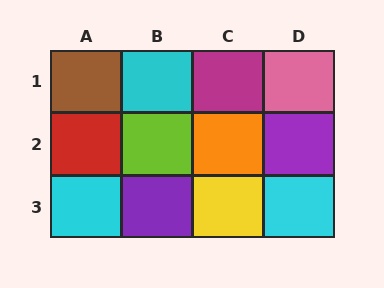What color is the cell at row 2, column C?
Orange.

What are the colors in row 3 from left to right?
Cyan, purple, yellow, cyan.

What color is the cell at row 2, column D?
Purple.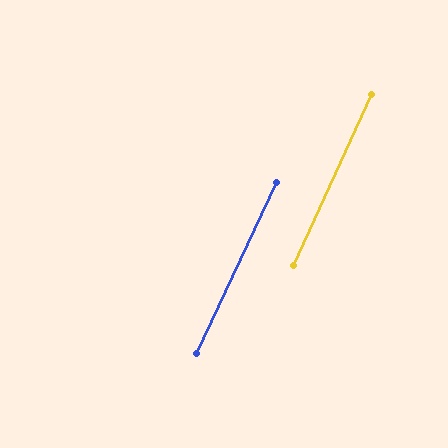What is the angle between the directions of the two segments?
Approximately 1 degree.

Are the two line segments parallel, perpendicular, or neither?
Parallel — their directions differ by only 0.8°.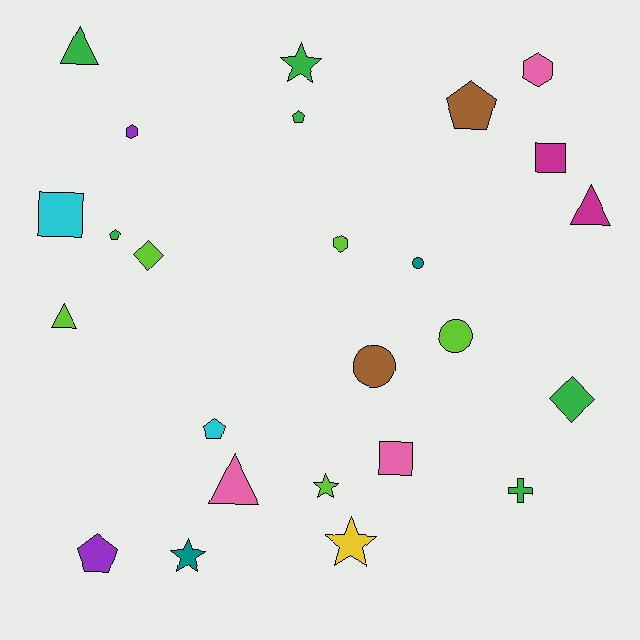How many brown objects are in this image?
There are 2 brown objects.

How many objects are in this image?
There are 25 objects.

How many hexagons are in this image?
There are 3 hexagons.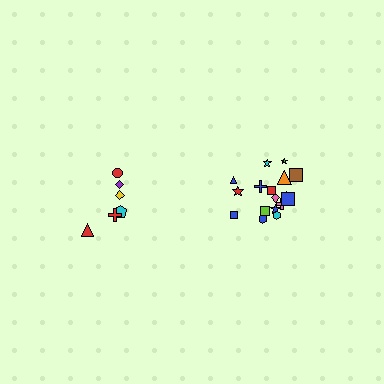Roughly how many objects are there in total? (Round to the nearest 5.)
Roughly 25 objects in total.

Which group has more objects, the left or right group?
The right group.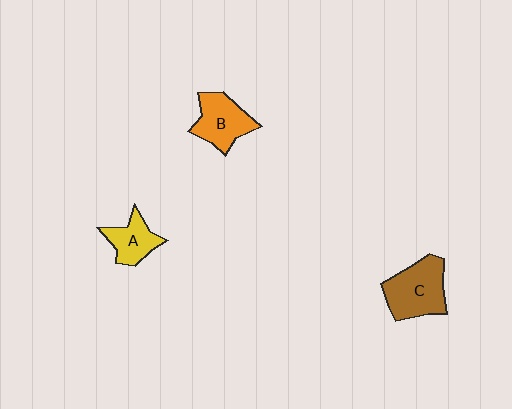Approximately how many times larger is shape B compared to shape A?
Approximately 1.4 times.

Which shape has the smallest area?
Shape A (yellow).